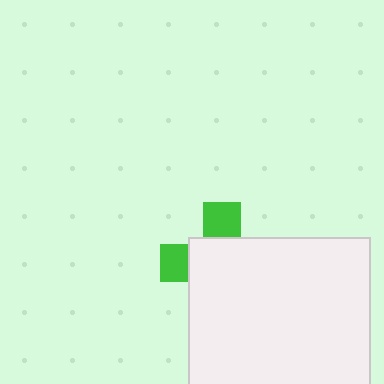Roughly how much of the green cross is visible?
A small part of it is visible (roughly 31%).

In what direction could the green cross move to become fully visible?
The green cross could move toward the upper-left. That would shift it out from behind the white rectangle entirely.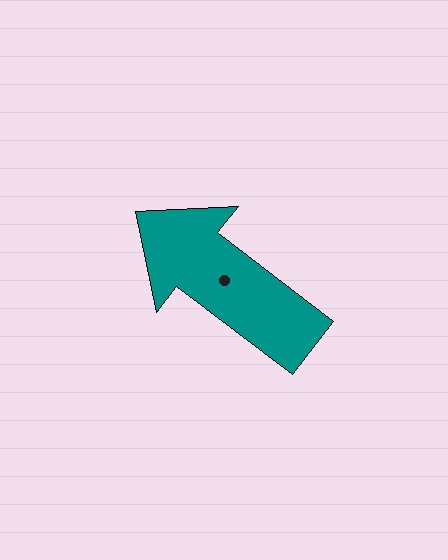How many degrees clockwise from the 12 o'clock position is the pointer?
Approximately 307 degrees.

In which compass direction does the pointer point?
Northwest.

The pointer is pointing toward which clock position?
Roughly 10 o'clock.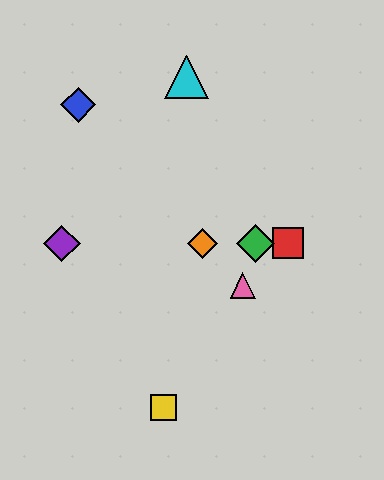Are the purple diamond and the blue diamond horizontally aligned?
No, the purple diamond is at y≈243 and the blue diamond is at y≈105.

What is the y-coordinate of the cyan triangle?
The cyan triangle is at y≈77.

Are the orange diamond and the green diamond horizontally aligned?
Yes, both are at y≈243.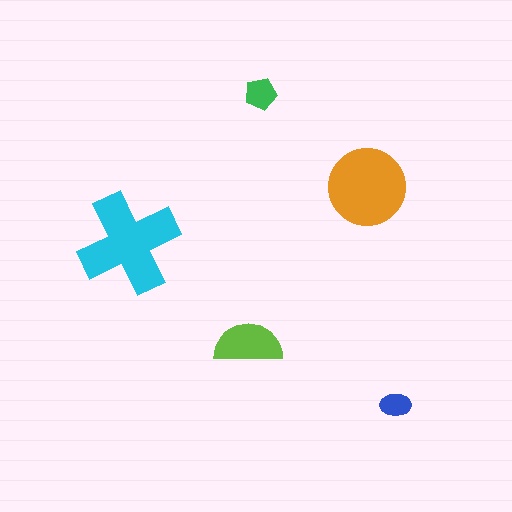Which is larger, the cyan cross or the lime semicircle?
The cyan cross.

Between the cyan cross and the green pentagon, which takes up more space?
The cyan cross.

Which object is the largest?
The cyan cross.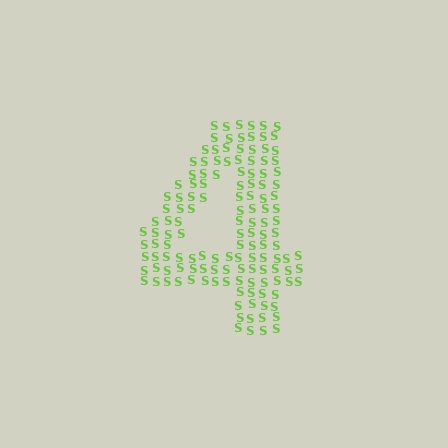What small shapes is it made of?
It is made of small letter S's.